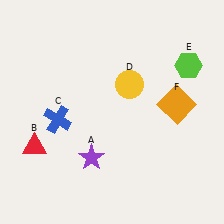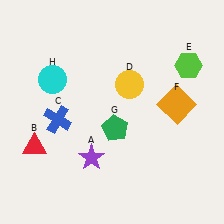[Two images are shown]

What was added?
A green pentagon (G), a cyan circle (H) were added in Image 2.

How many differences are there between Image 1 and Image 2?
There are 2 differences between the two images.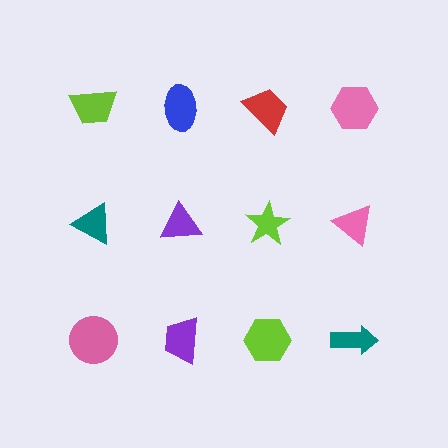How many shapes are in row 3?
4 shapes.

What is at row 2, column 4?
A pink triangle.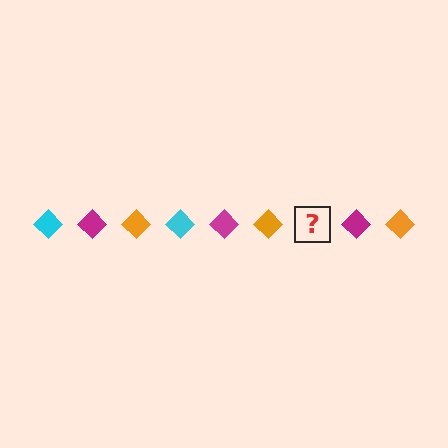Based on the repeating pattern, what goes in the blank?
The blank should be a cyan diamond.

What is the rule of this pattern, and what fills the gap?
The rule is that the pattern cycles through cyan, magenta, orange diamonds. The gap should be filled with a cyan diamond.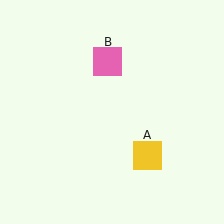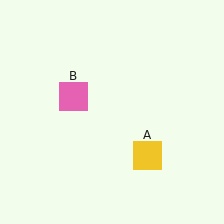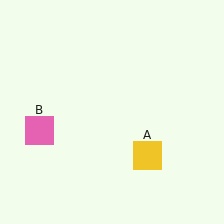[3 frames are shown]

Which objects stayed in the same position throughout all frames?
Yellow square (object A) remained stationary.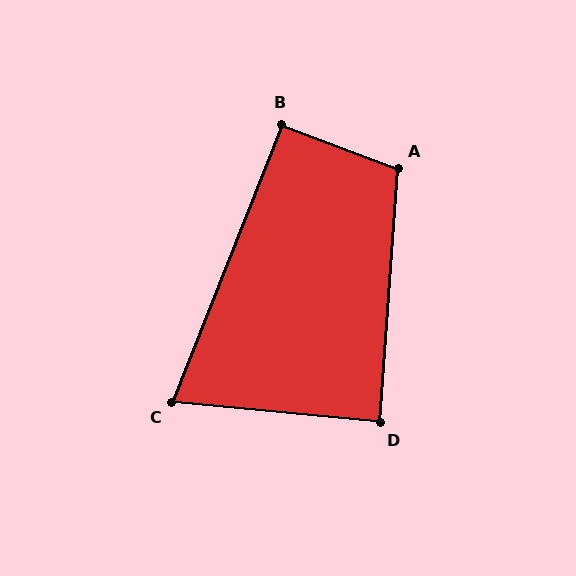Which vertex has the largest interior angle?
A, at approximately 106 degrees.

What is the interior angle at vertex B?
Approximately 91 degrees (approximately right).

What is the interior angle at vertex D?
Approximately 89 degrees (approximately right).